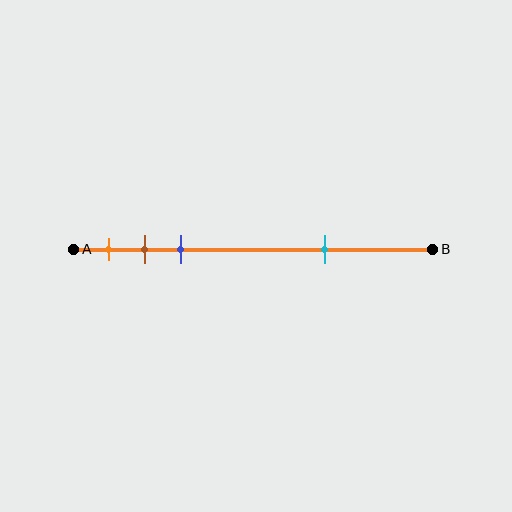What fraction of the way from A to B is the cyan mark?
The cyan mark is approximately 70% (0.7) of the way from A to B.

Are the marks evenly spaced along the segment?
No, the marks are not evenly spaced.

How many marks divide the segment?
There are 4 marks dividing the segment.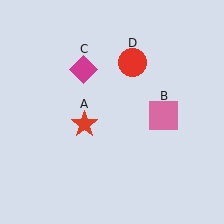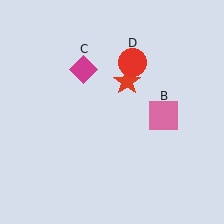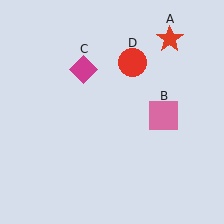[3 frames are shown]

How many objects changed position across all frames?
1 object changed position: red star (object A).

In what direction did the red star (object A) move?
The red star (object A) moved up and to the right.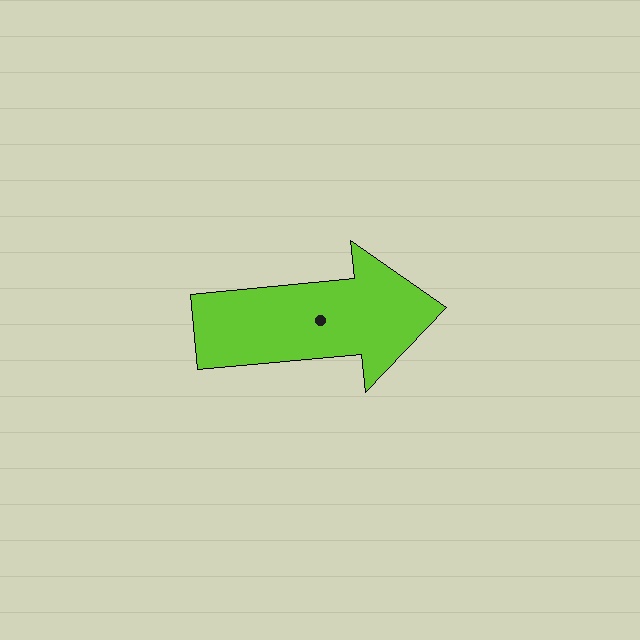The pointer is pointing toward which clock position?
Roughly 3 o'clock.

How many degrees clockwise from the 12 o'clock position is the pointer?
Approximately 85 degrees.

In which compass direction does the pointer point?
East.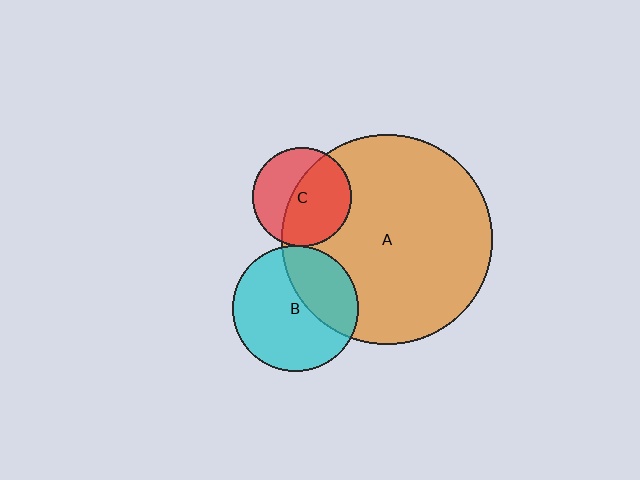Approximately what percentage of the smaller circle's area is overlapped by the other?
Approximately 5%.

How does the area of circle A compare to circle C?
Approximately 4.5 times.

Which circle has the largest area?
Circle A (orange).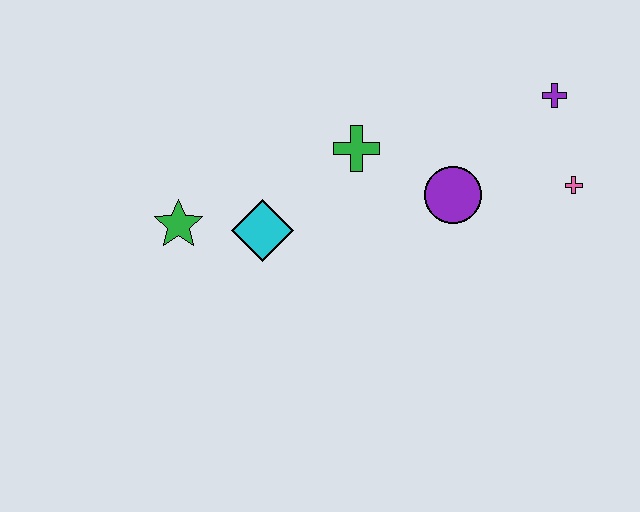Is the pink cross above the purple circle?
Yes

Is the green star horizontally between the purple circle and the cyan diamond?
No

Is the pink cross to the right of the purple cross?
Yes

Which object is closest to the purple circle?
The green cross is closest to the purple circle.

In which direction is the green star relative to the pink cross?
The green star is to the left of the pink cross.